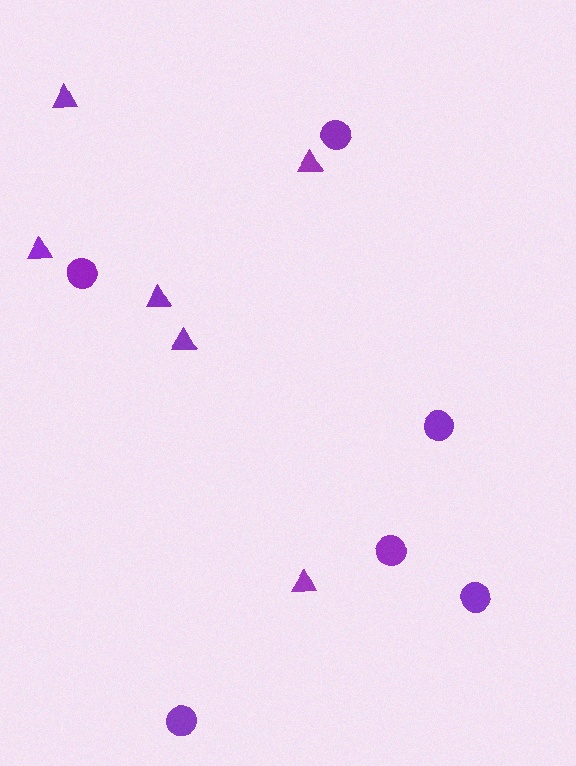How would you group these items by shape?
There are 2 groups: one group of triangles (6) and one group of circles (6).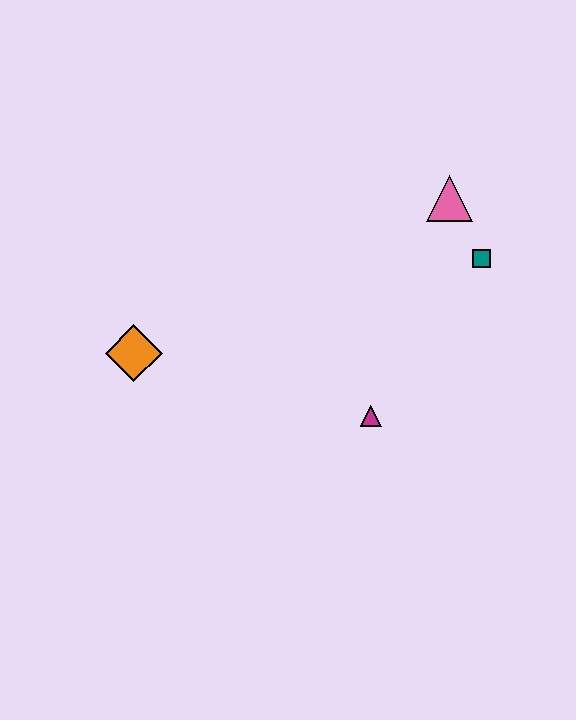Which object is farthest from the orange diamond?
The teal square is farthest from the orange diamond.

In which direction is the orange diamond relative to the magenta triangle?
The orange diamond is to the left of the magenta triangle.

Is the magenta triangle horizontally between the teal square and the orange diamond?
Yes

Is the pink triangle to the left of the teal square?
Yes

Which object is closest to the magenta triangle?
The teal square is closest to the magenta triangle.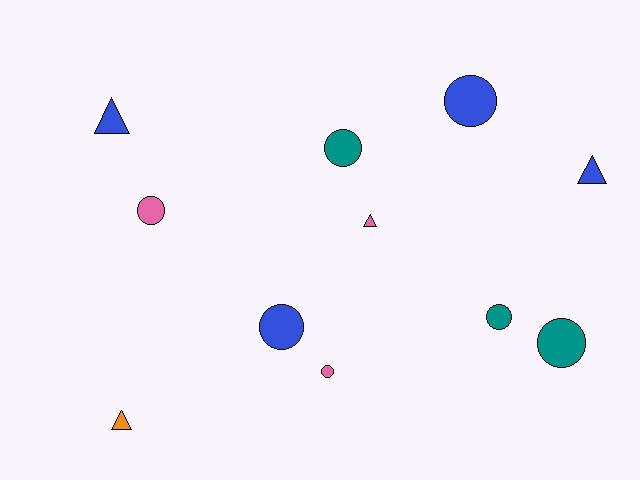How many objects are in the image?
There are 11 objects.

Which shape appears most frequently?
Circle, with 7 objects.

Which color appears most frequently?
Blue, with 4 objects.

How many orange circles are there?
There are no orange circles.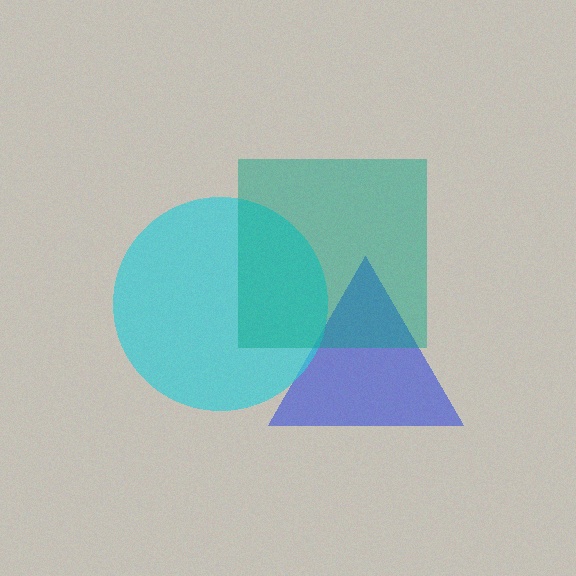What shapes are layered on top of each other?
The layered shapes are: a blue triangle, a cyan circle, a teal square.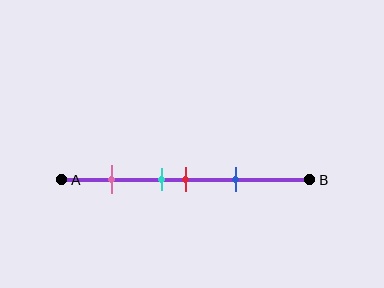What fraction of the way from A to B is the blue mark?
The blue mark is approximately 70% (0.7) of the way from A to B.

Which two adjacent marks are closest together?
The cyan and red marks are the closest adjacent pair.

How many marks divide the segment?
There are 4 marks dividing the segment.